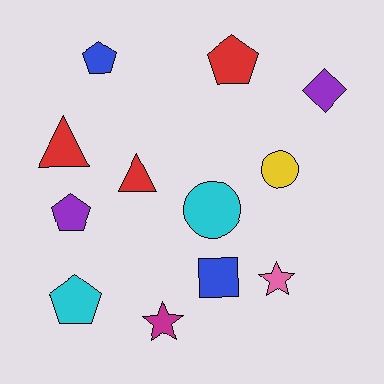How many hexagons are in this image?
There are no hexagons.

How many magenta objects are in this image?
There is 1 magenta object.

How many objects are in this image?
There are 12 objects.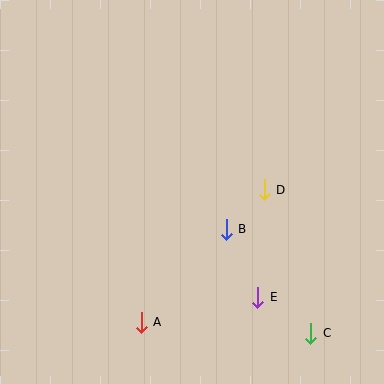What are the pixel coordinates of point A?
Point A is at (141, 322).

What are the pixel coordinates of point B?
Point B is at (226, 229).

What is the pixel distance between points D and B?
The distance between D and B is 55 pixels.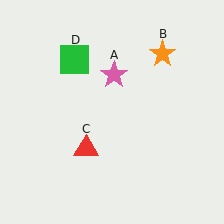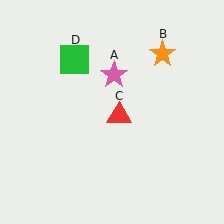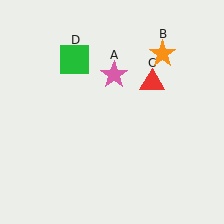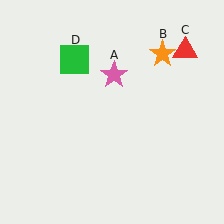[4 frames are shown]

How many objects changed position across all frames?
1 object changed position: red triangle (object C).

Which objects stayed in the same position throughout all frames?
Pink star (object A) and orange star (object B) and green square (object D) remained stationary.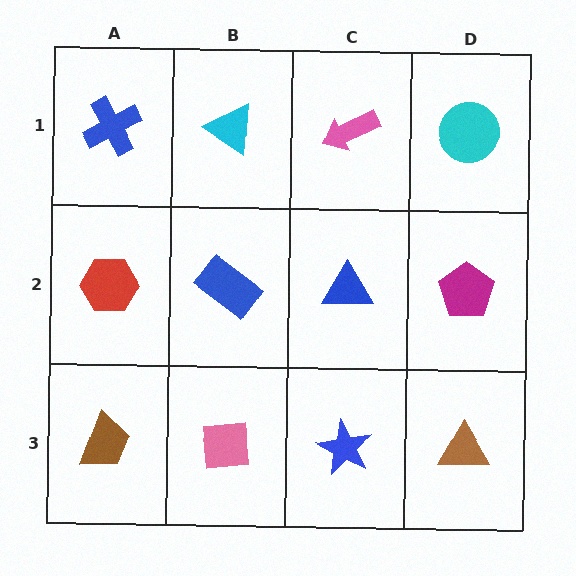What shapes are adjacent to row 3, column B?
A blue rectangle (row 2, column B), a brown trapezoid (row 3, column A), a blue star (row 3, column C).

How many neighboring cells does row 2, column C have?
4.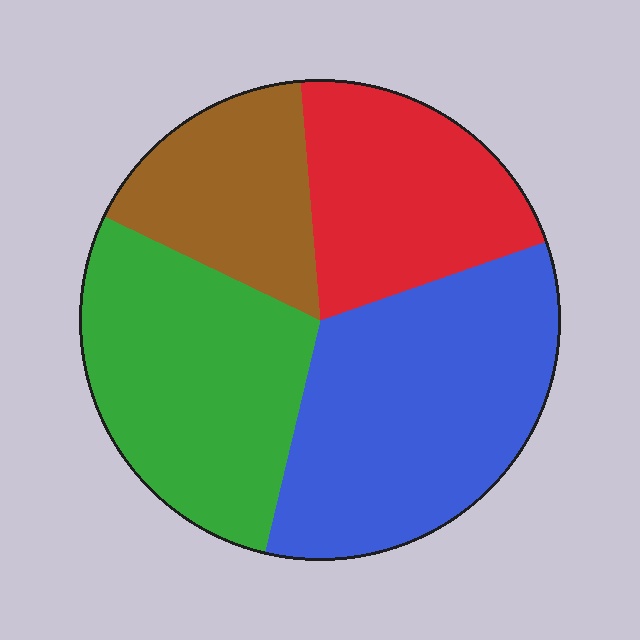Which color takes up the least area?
Brown, at roughly 15%.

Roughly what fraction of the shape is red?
Red covers around 20% of the shape.